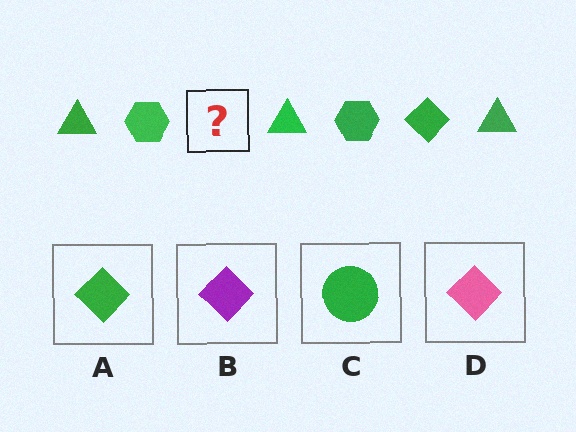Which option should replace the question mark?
Option A.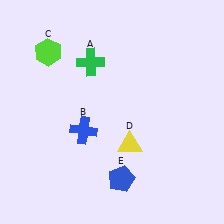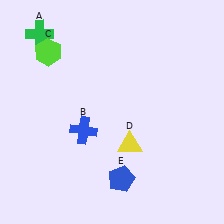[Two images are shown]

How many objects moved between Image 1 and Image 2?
1 object moved between the two images.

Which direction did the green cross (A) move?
The green cross (A) moved left.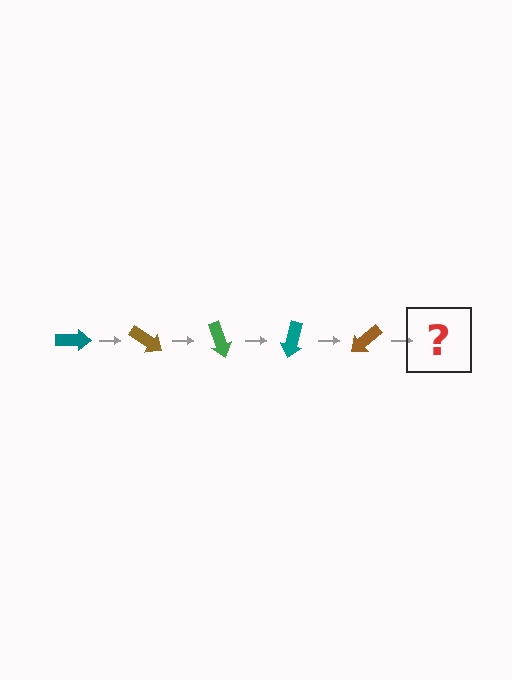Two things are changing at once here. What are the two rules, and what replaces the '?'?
The two rules are that it rotates 35 degrees each step and the color cycles through teal, brown, and green. The '?' should be a green arrow, rotated 175 degrees from the start.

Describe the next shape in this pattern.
It should be a green arrow, rotated 175 degrees from the start.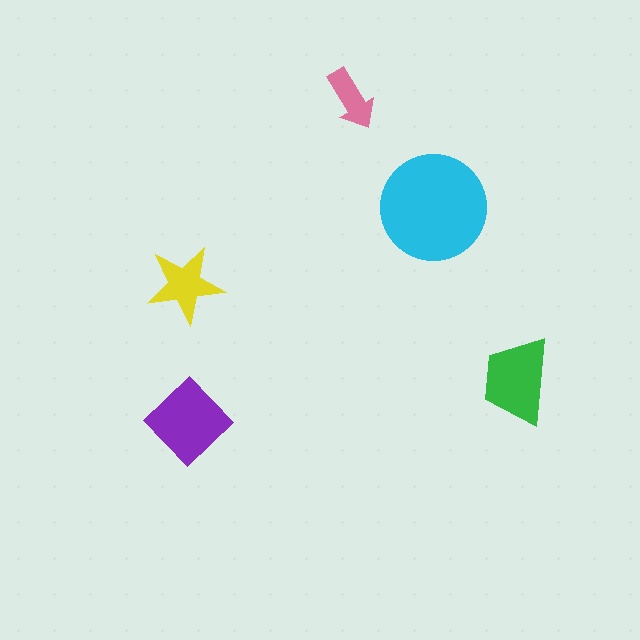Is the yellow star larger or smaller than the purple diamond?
Smaller.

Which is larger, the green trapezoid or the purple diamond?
The purple diamond.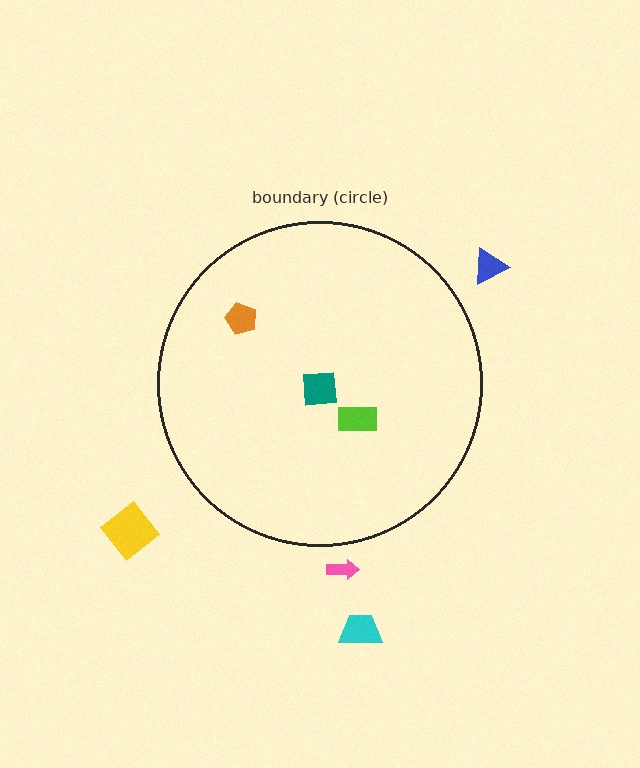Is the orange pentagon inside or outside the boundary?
Inside.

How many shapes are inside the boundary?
3 inside, 4 outside.